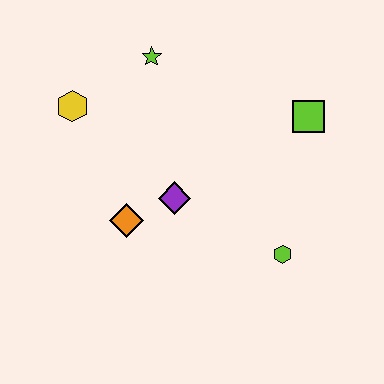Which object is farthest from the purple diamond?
The lime square is farthest from the purple diamond.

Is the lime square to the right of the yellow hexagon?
Yes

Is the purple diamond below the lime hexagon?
No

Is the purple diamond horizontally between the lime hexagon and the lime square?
No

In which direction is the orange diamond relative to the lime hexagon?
The orange diamond is to the left of the lime hexagon.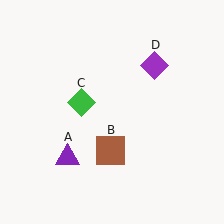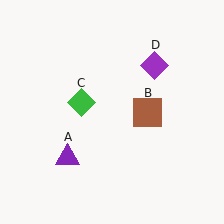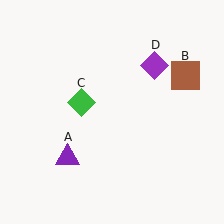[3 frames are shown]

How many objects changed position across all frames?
1 object changed position: brown square (object B).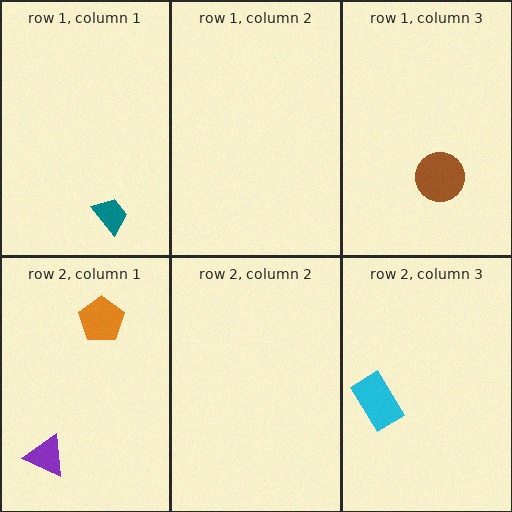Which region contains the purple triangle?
The row 2, column 1 region.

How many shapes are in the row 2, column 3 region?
1.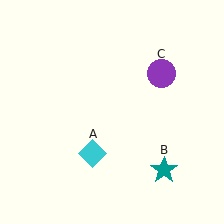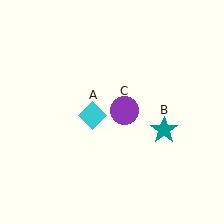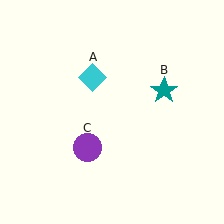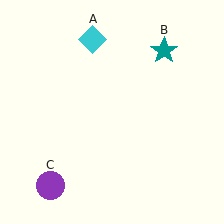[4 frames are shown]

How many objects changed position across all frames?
3 objects changed position: cyan diamond (object A), teal star (object B), purple circle (object C).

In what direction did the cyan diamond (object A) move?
The cyan diamond (object A) moved up.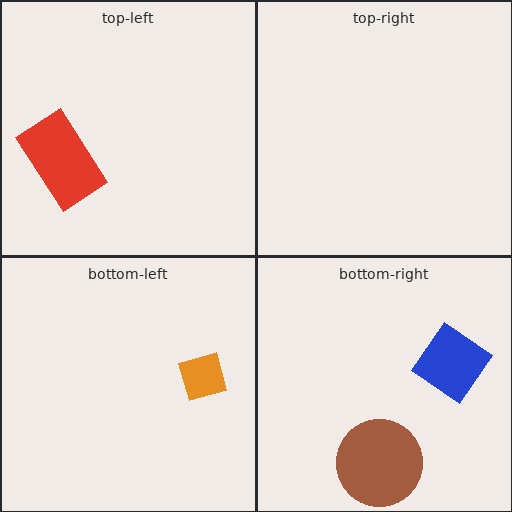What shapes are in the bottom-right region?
The brown circle, the blue diamond.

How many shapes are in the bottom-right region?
2.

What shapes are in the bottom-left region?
The orange diamond.